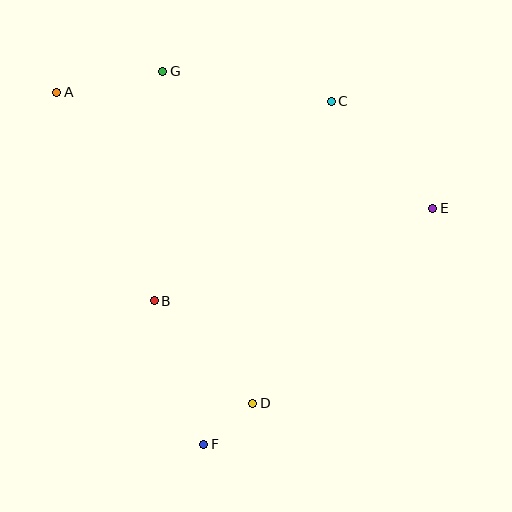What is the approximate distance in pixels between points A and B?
The distance between A and B is approximately 230 pixels.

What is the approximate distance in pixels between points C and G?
The distance between C and G is approximately 171 pixels.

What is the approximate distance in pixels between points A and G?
The distance between A and G is approximately 108 pixels.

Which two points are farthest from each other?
Points A and E are farthest from each other.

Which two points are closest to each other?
Points D and F are closest to each other.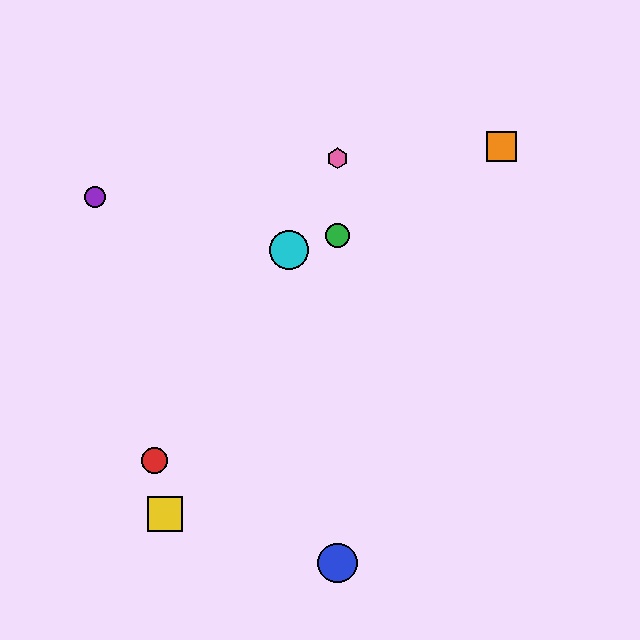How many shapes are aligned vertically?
3 shapes (the blue circle, the green circle, the pink hexagon) are aligned vertically.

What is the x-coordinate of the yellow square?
The yellow square is at x≈165.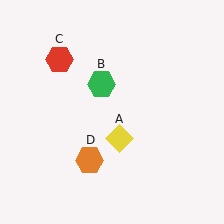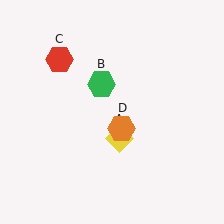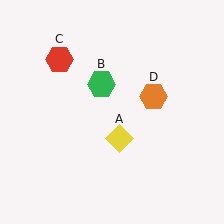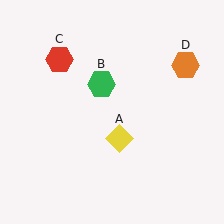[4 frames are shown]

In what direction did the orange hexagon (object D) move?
The orange hexagon (object D) moved up and to the right.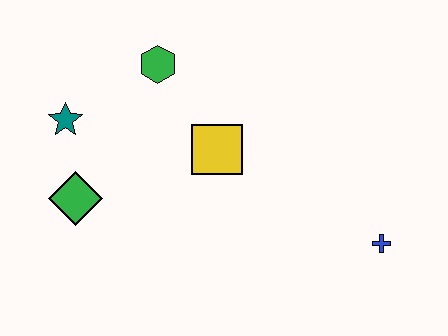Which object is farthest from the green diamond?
The blue cross is farthest from the green diamond.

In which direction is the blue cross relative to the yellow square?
The blue cross is to the right of the yellow square.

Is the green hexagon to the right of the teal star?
Yes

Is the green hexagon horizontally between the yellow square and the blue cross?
No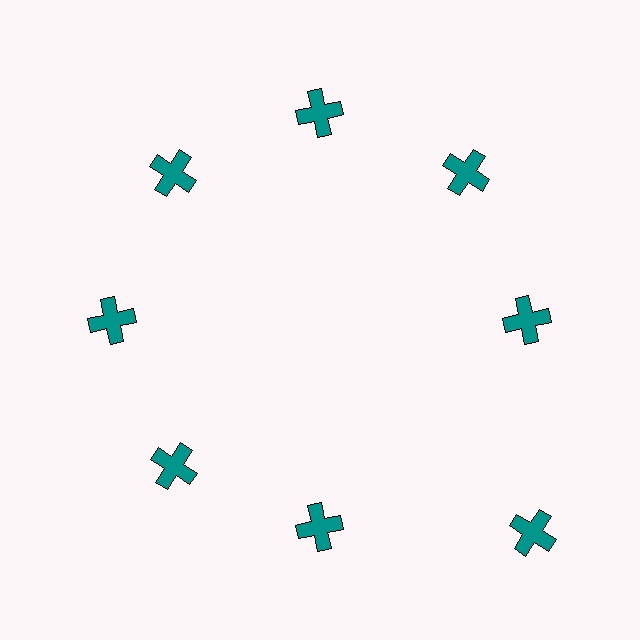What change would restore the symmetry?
The symmetry would be restored by moving it inward, back onto the ring so that all 8 crosses sit at equal angles and equal distance from the center.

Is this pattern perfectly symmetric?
No. The 8 teal crosses are arranged in a ring, but one element near the 4 o'clock position is pushed outward from the center, breaking the 8-fold rotational symmetry.